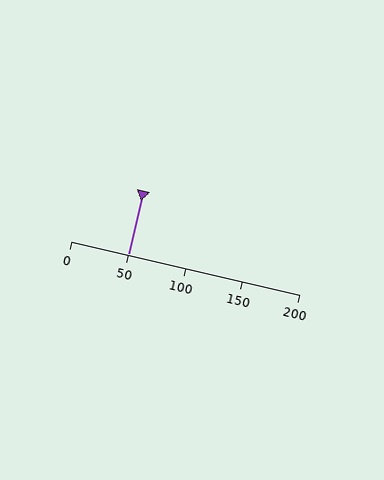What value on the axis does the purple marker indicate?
The marker indicates approximately 50.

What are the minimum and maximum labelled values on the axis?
The axis runs from 0 to 200.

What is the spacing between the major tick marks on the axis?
The major ticks are spaced 50 apart.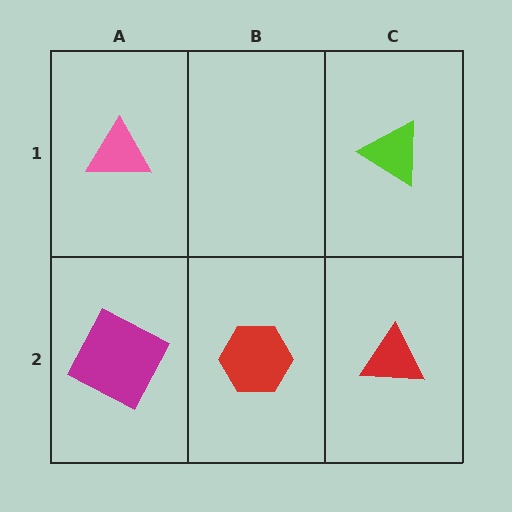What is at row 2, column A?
A magenta square.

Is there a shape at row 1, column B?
No, that cell is empty.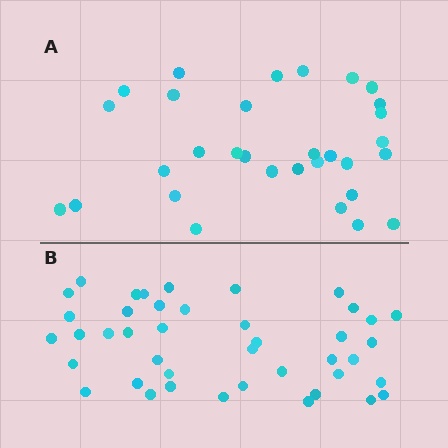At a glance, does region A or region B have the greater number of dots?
Region B (the bottom region) has more dots.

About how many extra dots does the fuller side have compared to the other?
Region B has roughly 12 or so more dots than region A.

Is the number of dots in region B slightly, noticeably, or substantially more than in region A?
Region B has noticeably more, but not dramatically so. The ratio is roughly 1.4 to 1.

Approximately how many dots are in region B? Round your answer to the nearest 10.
About 40 dots. (The exact count is 42, which rounds to 40.)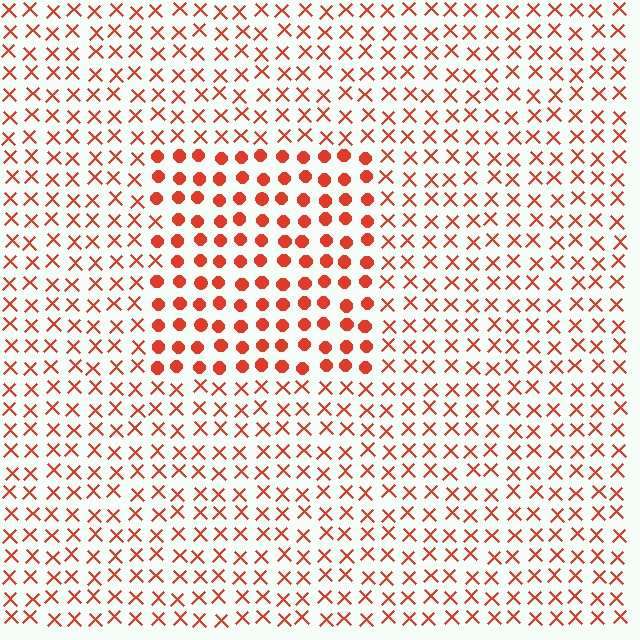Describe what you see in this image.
The image is filled with small red elements arranged in a uniform grid. A rectangle-shaped region contains circles, while the surrounding area contains X marks. The boundary is defined purely by the change in element shape.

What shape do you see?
I see a rectangle.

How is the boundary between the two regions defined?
The boundary is defined by a change in element shape: circles inside vs. X marks outside. All elements share the same color and spacing.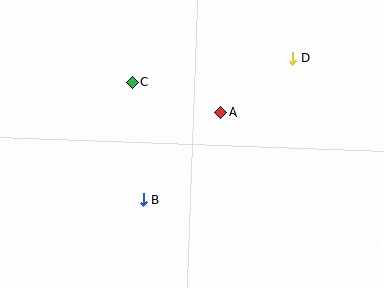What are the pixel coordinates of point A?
Point A is at (221, 112).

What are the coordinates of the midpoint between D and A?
The midpoint between D and A is at (257, 85).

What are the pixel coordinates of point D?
Point D is at (293, 58).